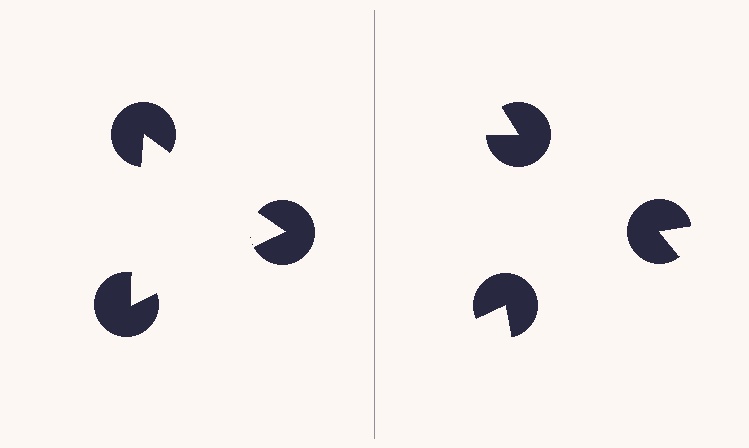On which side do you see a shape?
An illusory triangle appears on the left side. On the right side the wedge cuts are rotated, so no coherent shape forms.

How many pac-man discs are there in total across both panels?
6 — 3 on each side.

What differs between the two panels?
The pac-man discs are positioned identically on both sides; only the wedge orientations differ. On the left they align to a triangle; on the right they are misaligned.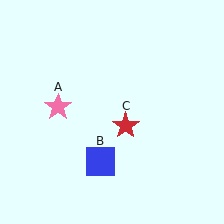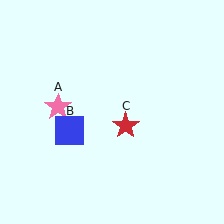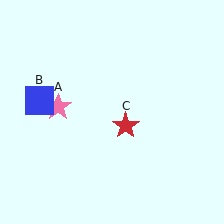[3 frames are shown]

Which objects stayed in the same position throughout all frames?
Pink star (object A) and red star (object C) remained stationary.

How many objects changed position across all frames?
1 object changed position: blue square (object B).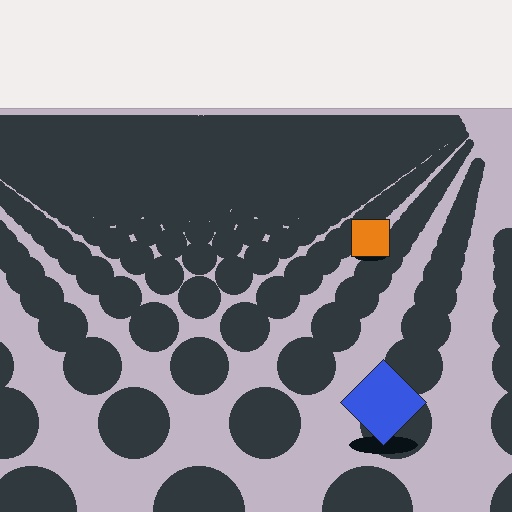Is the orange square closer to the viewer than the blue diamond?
No. The blue diamond is closer — you can tell from the texture gradient: the ground texture is coarser near it.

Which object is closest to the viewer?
The blue diamond is closest. The texture marks near it are larger and more spread out.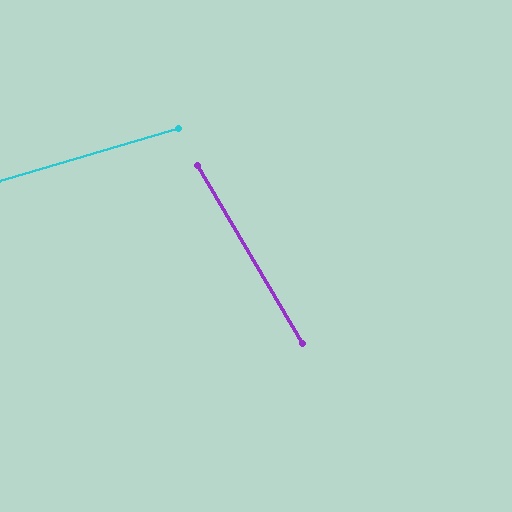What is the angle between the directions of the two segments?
Approximately 75 degrees.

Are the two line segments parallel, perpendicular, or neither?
Neither parallel nor perpendicular — they differ by about 75°.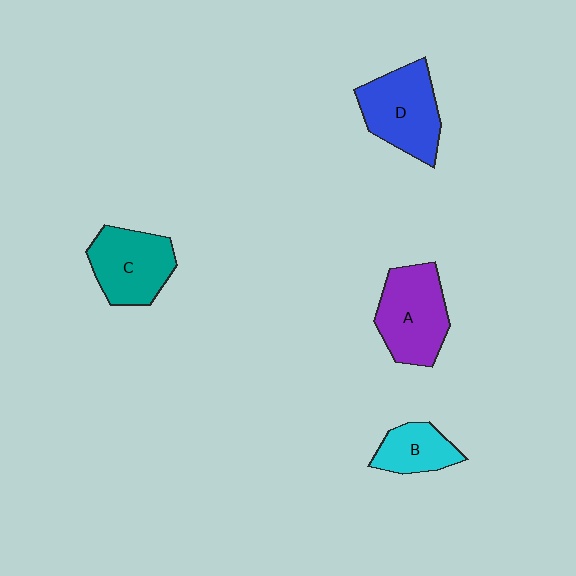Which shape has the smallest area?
Shape B (cyan).